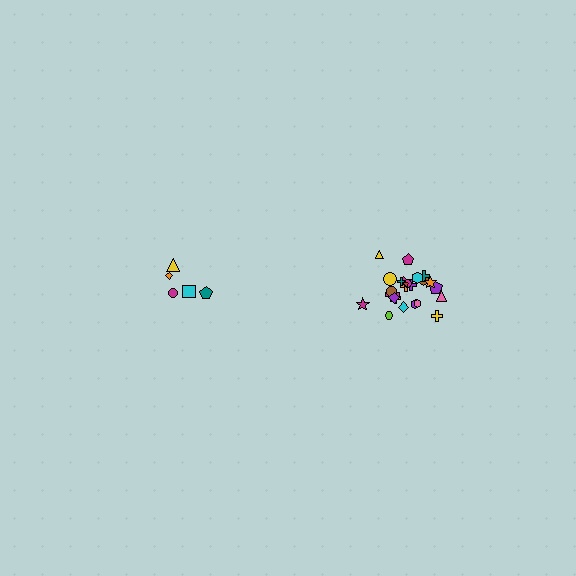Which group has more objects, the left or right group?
The right group.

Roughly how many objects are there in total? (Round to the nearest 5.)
Roughly 30 objects in total.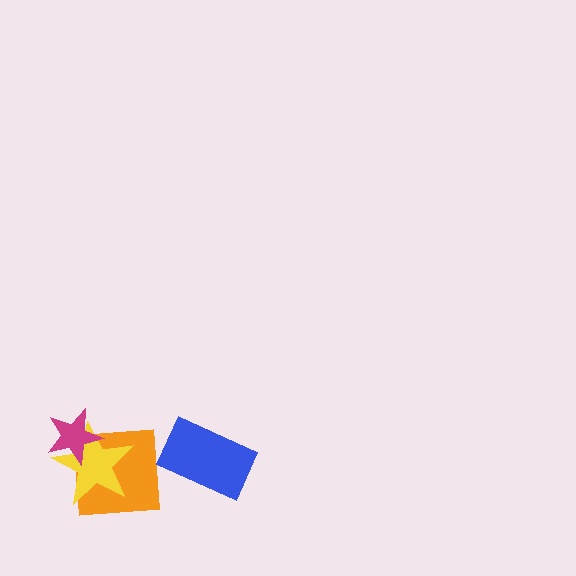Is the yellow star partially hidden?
Yes, it is partially covered by another shape.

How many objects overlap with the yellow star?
2 objects overlap with the yellow star.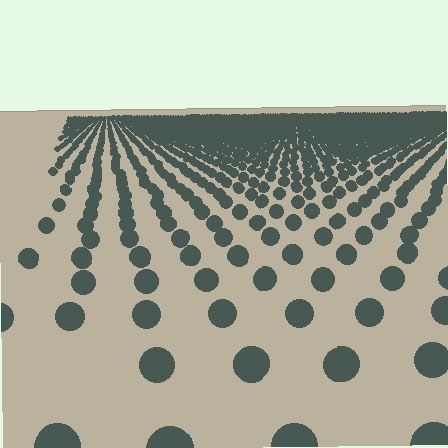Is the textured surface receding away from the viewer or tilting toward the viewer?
The surface is receding away from the viewer. Texture elements get smaller and denser toward the top.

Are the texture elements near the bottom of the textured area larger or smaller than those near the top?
Larger. Near the bottom, elements are closer to the viewer and appear at a bigger on-screen size.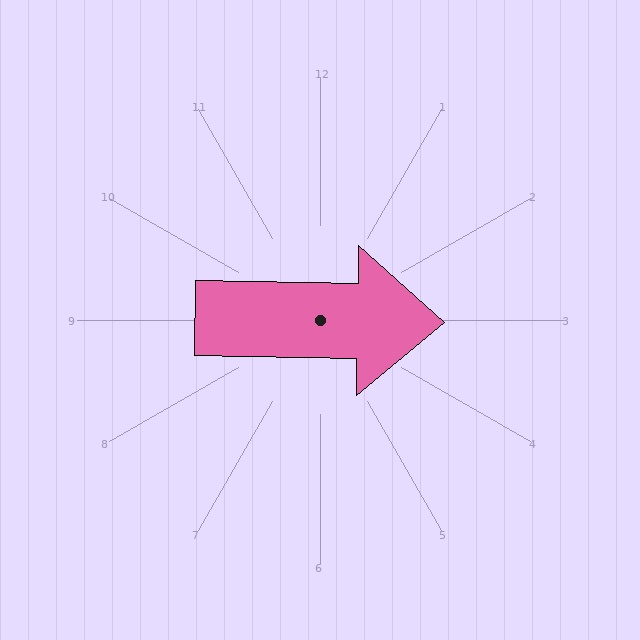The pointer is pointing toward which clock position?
Roughly 3 o'clock.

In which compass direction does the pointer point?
East.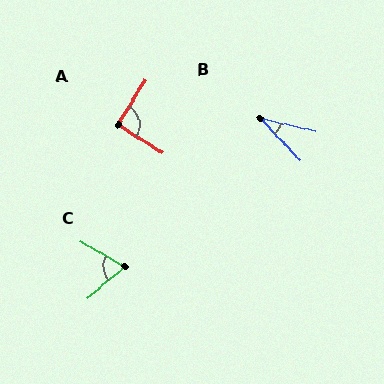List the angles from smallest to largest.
B (34°), C (70°), A (91°).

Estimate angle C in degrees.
Approximately 70 degrees.